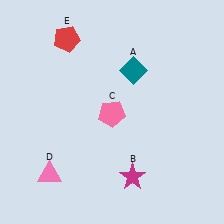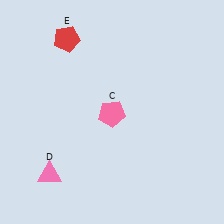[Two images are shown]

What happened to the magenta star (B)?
The magenta star (B) was removed in Image 2. It was in the bottom-right area of Image 1.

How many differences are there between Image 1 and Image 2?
There are 2 differences between the two images.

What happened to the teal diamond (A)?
The teal diamond (A) was removed in Image 2. It was in the top-right area of Image 1.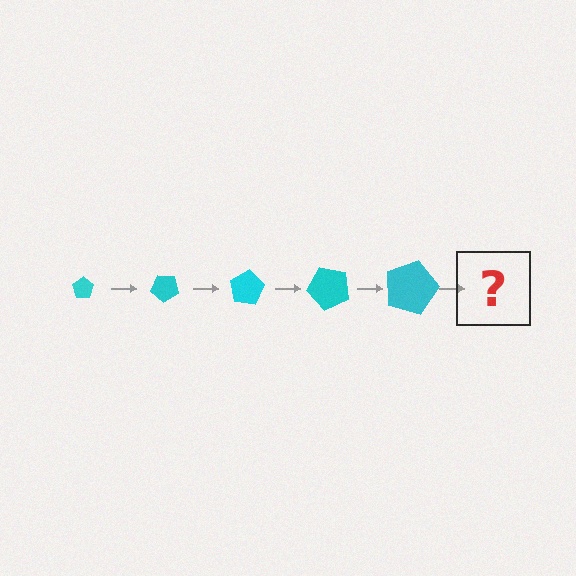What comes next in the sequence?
The next element should be a pentagon, larger than the previous one and rotated 200 degrees from the start.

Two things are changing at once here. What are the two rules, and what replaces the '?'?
The two rules are that the pentagon grows larger each step and it rotates 40 degrees each step. The '?' should be a pentagon, larger than the previous one and rotated 200 degrees from the start.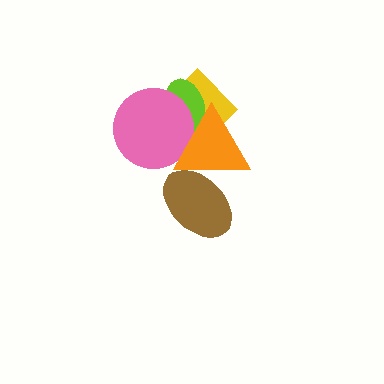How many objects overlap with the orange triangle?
4 objects overlap with the orange triangle.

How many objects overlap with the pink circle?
3 objects overlap with the pink circle.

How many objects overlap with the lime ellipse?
3 objects overlap with the lime ellipse.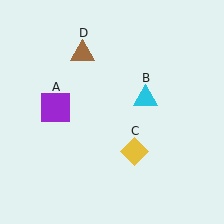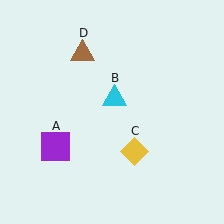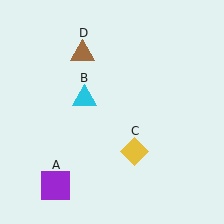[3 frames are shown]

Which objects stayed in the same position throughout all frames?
Yellow diamond (object C) and brown triangle (object D) remained stationary.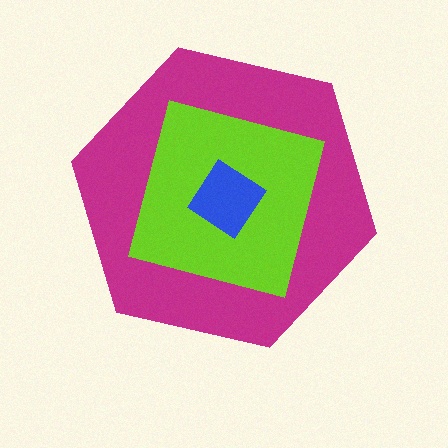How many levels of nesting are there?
3.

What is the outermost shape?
The magenta hexagon.